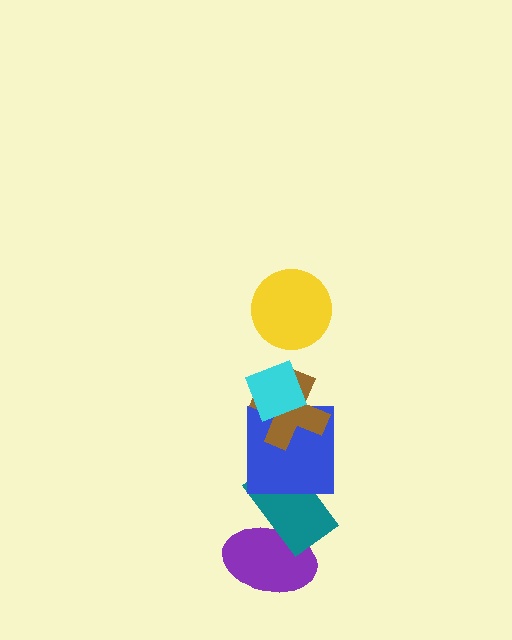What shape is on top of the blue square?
The brown cross is on top of the blue square.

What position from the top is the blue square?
The blue square is 4th from the top.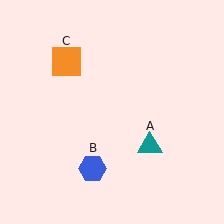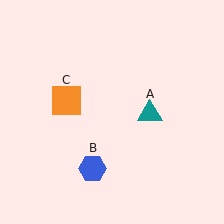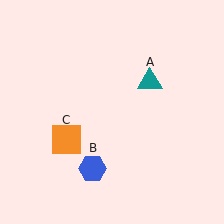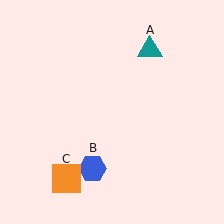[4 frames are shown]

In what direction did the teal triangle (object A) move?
The teal triangle (object A) moved up.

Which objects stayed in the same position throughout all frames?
Blue hexagon (object B) remained stationary.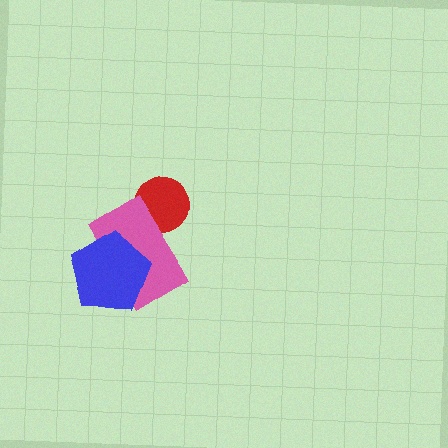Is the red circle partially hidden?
Yes, it is partially covered by another shape.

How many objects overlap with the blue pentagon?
1 object overlaps with the blue pentagon.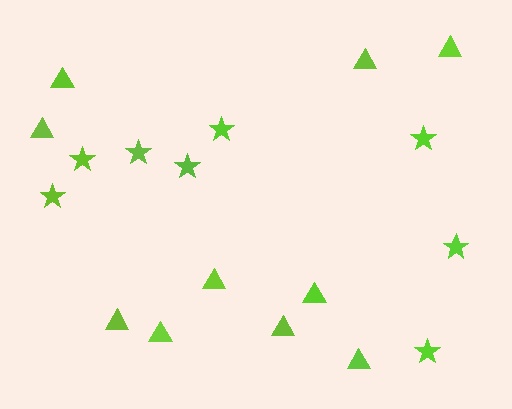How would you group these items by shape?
There are 2 groups: one group of stars (8) and one group of triangles (10).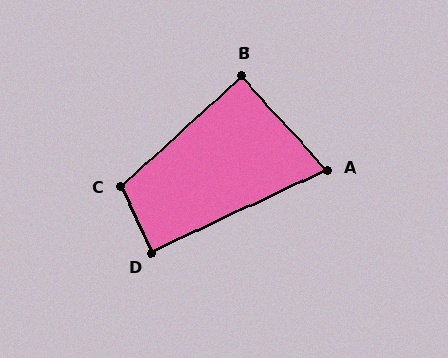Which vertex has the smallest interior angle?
A, at approximately 72 degrees.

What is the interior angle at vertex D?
Approximately 90 degrees (approximately right).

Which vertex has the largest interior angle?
C, at approximately 108 degrees.